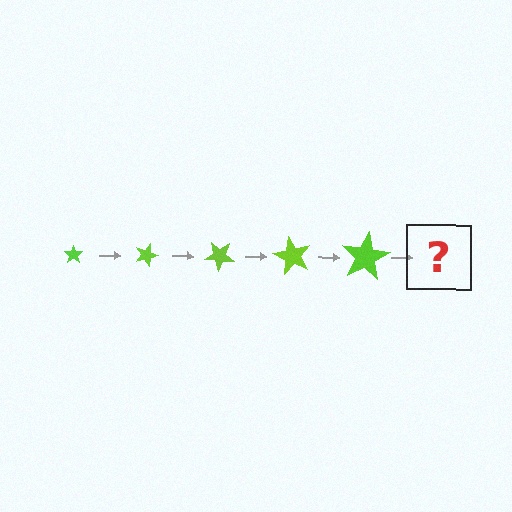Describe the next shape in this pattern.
It should be a star, larger than the previous one and rotated 100 degrees from the start.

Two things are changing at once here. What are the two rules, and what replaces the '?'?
The two rules are that the star grows larger each step and it rotates 20 degrees each step. The '?' should be a star, larger than the previous one and rotated 100 degrees from the start.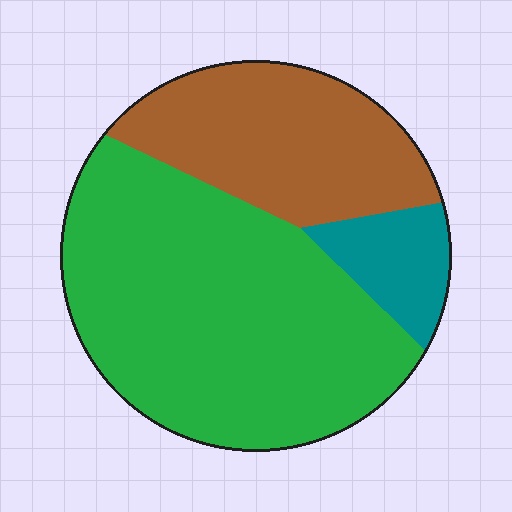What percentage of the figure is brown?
Brown takes up about one third (1/3) of the figure.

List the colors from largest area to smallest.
From largest to smallest: green, brown, teal.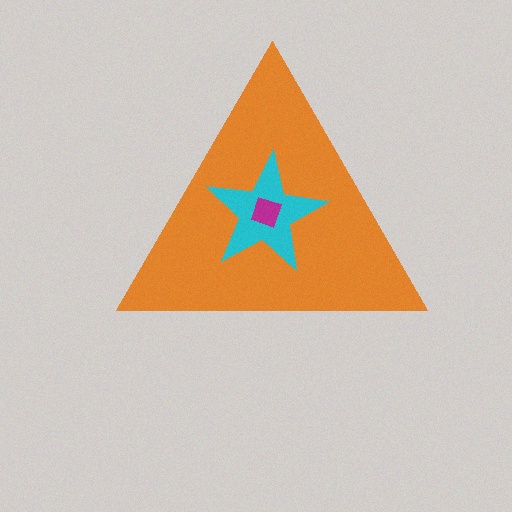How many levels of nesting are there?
3.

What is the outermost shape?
The orange triangle.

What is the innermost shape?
The magenta square.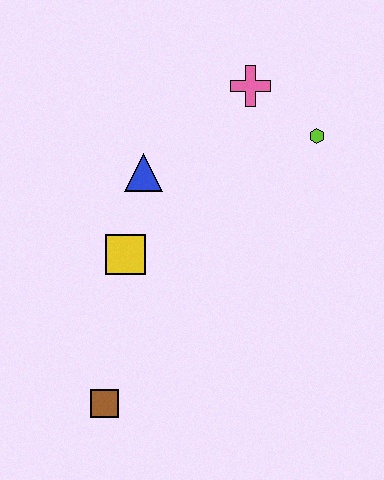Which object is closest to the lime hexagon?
The pink cross is closest to the lime hexagon.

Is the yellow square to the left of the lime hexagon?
Yes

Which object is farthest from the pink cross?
The brown square is farthest from the pink cross.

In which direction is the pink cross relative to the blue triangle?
The pink cross is to the right of the blue triangle.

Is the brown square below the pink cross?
Yes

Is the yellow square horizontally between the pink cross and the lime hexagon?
No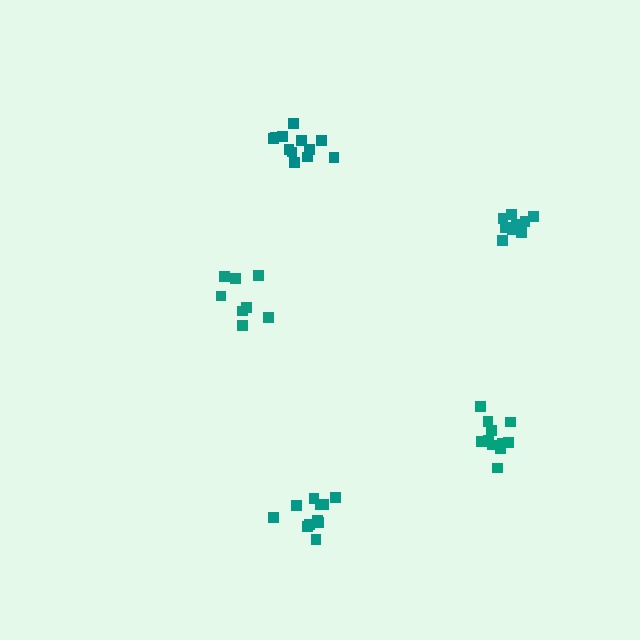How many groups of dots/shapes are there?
There are 5 groups.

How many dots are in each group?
Group 1: 11 dots, Group 2: 9 dots, Group 3: 8 dots, Group 4: 12 dots, Group 5: 11 dots (51 total).